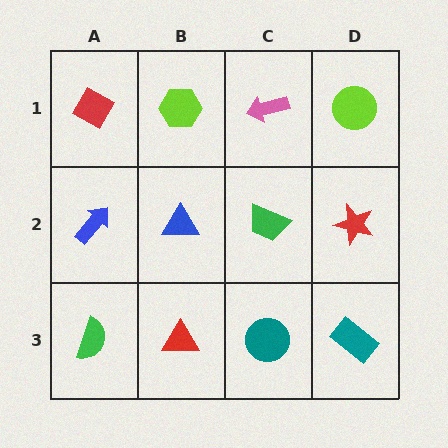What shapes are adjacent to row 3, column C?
A green trapezoid (row 2, column C), a red triangle (row 3, column B), a teal rectangle (row 3, column D).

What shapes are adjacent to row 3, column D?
A red star (row 2, column D), a teal circle (row 3, column C).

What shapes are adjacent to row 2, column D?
A lime circle (row 1, column D), a teal rectangle (row 3, column D), a green trapezoid (row 2, column C).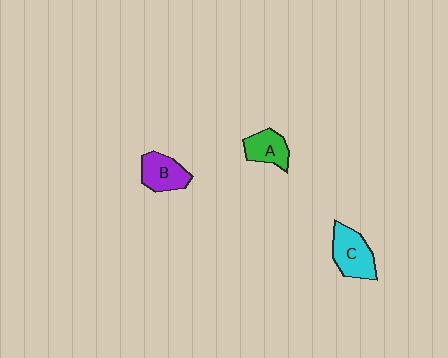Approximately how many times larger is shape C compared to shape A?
Approximately 1.4 times.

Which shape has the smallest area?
Shape A (green).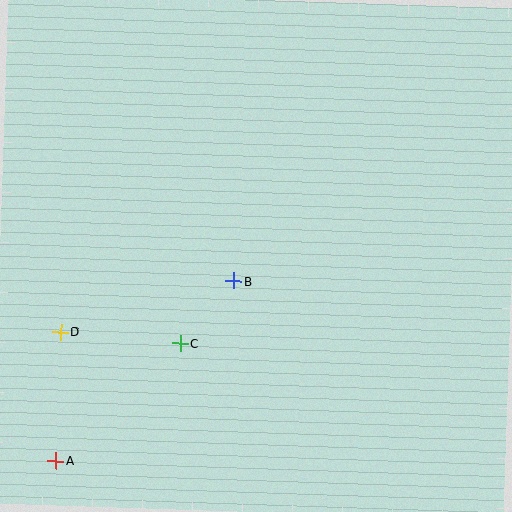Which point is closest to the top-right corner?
Point B is closest to the top-right corner.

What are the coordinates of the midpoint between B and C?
The midpoint between B and C is at (207, 312).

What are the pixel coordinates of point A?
Point A is at (56, 461).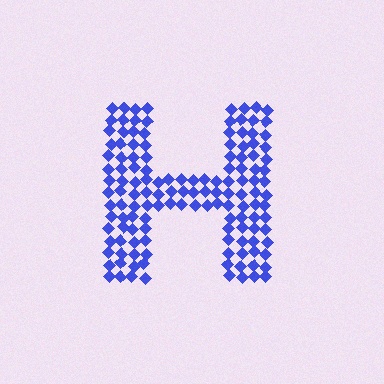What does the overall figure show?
The overall figure shows the letter H.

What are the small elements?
The small elements are diamonds.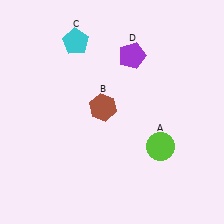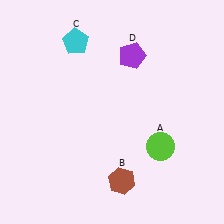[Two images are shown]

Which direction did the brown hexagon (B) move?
The brown hexagon (B) moved down.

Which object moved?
The brown hexagon (B) moved down.